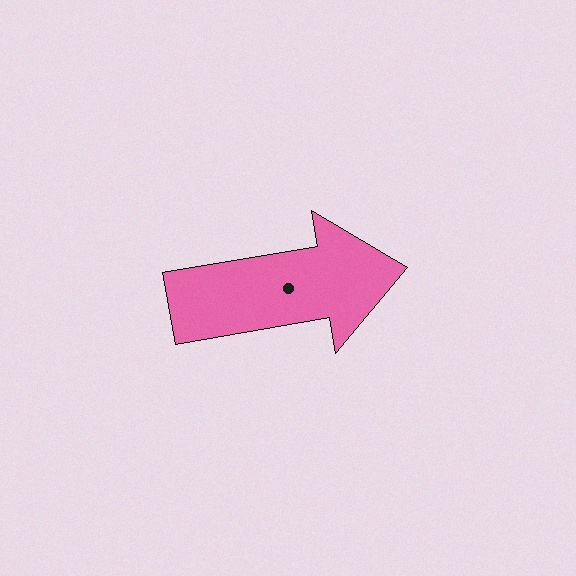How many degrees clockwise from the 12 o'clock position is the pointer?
Approximately 80 degrees.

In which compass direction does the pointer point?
East.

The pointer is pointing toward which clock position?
Roughly 3 o'clock.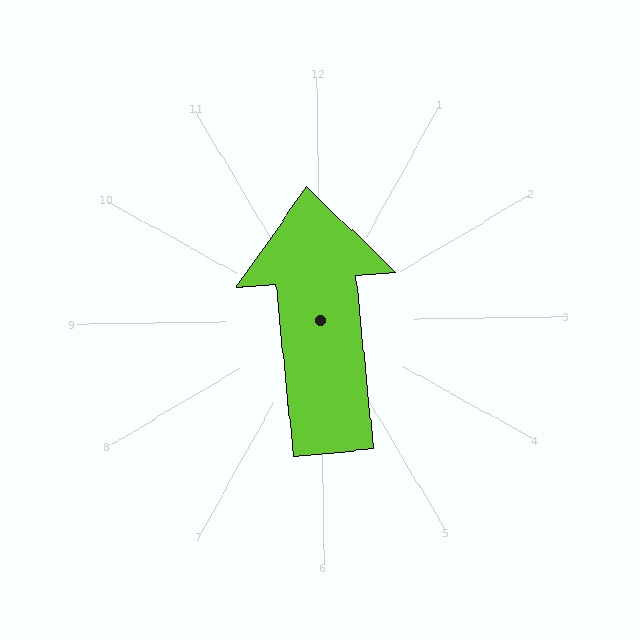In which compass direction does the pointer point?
North.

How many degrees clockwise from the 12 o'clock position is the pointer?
Approximately 355 degrees.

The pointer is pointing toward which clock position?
Roughly 12 o'clock.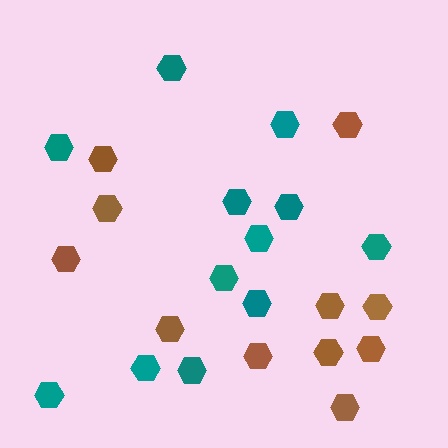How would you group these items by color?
There are 2 groups: one group of teal hexagons (12) and one group of brown hexagons (11).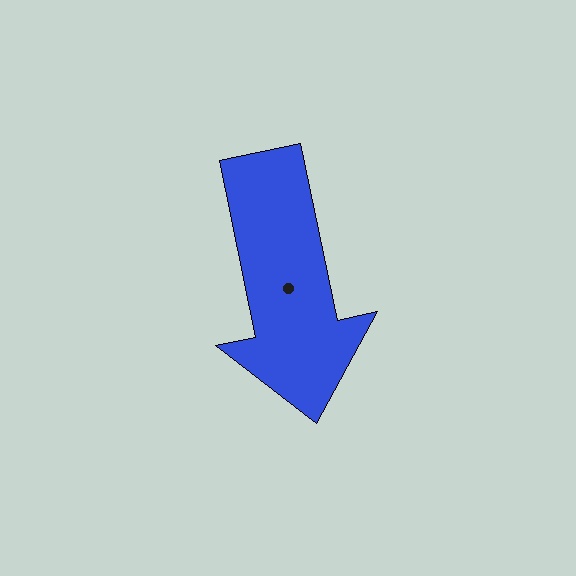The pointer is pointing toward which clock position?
Roughly 6 o'clock.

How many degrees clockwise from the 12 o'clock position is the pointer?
Approximately 168 degrees.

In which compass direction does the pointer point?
South.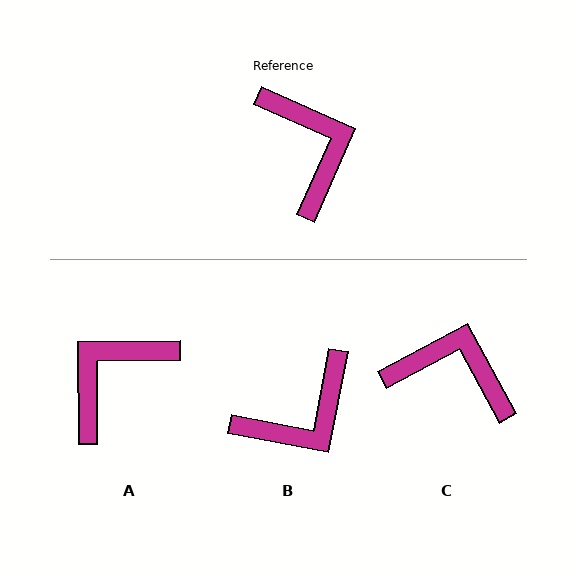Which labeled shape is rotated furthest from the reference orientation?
A, about 114 degrees away.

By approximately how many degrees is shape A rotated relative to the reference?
Approximately 114 degrees counter-clockwise.